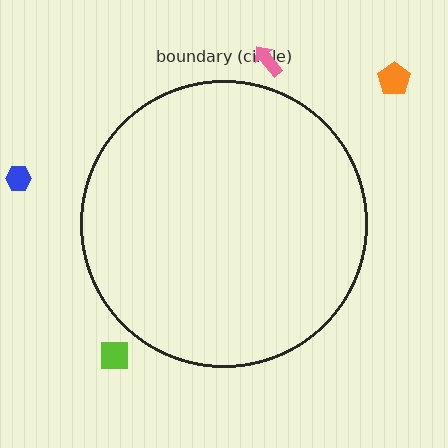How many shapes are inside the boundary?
0 inside, 4 outside.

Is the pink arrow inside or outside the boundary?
Outside.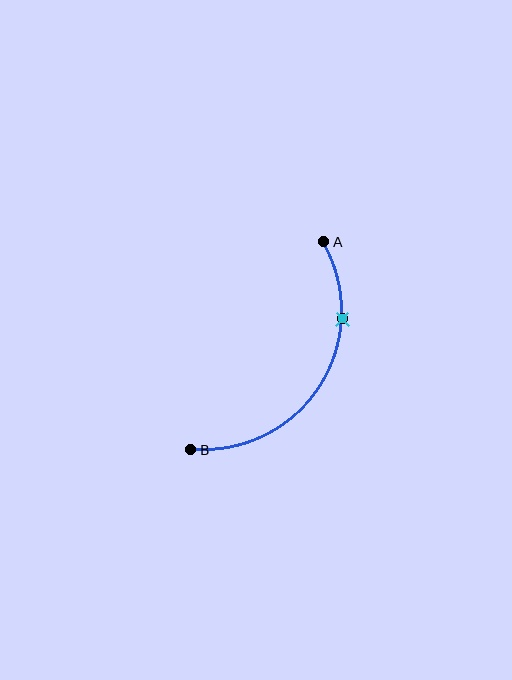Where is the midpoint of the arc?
The arc midpoint is the point on the curve farthest from the straight line joining A and B. It sits to the right of that line.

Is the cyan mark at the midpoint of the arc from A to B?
No. The cyan mark lies on the arc but is closer to endpoint A. The arc midpoint would be at the point on the curve equidistant along the arc from both A and B.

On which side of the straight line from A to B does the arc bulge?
The arc bulges to the right of the straight line connecting A and B.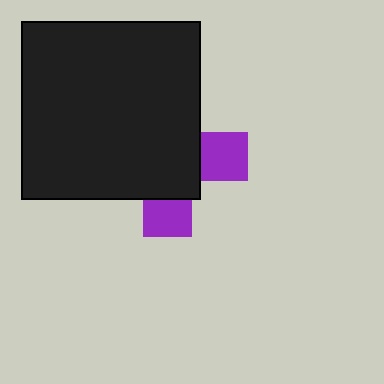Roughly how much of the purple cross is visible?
A small part of it is visible (roughly 31%).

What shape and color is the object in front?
The object in front is a black square.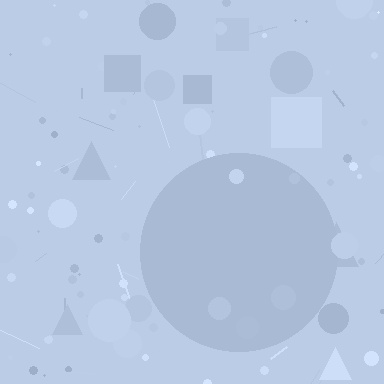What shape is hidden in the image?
A circle is hidden in the image.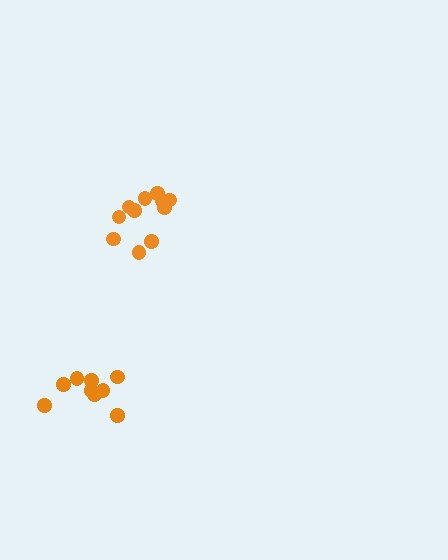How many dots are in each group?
Group 1: 9 dots, Group 2: 11 dots (20 total).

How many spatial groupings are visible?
There are 2 spatial groupings.